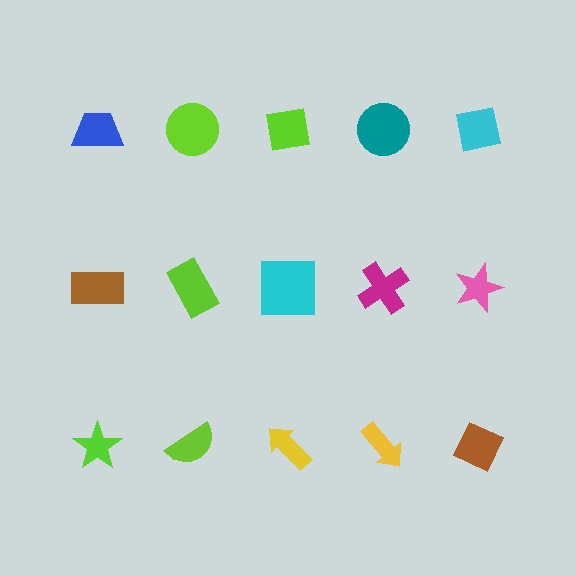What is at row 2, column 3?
A cyan square.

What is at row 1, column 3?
A lime square.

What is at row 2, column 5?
A pink star.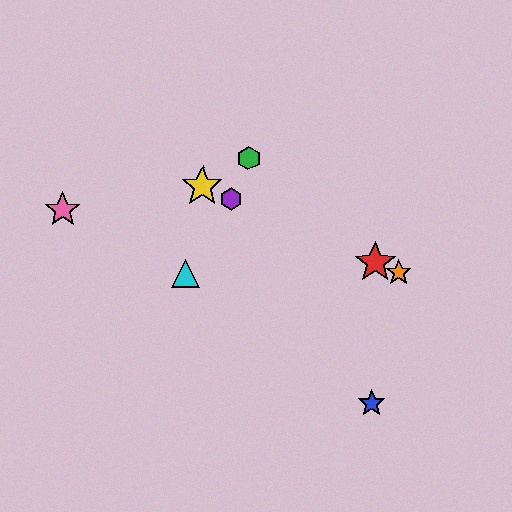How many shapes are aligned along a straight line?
4 shapes (the red star, the yellow star, the purple hexagon, the orange star) are aligned along a straight line.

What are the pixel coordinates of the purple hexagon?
The purple hexagon is at (231, 199).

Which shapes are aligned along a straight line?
The red star, the yellow star, the purple hexagon, the orange star are aligned along a straight line.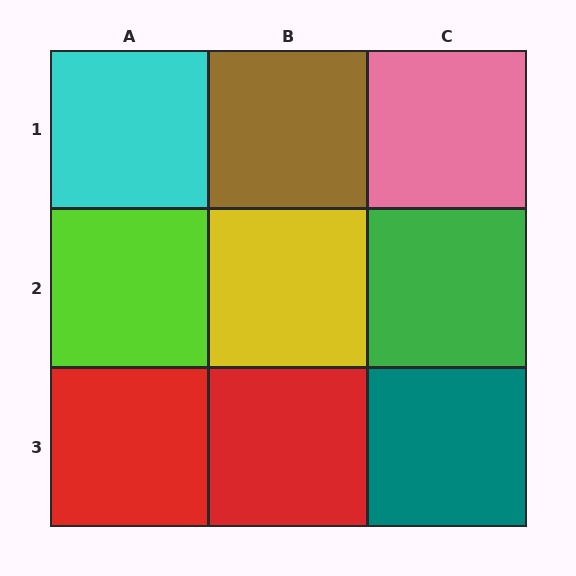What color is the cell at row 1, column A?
Cyan.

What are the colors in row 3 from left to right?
Red, red, teal.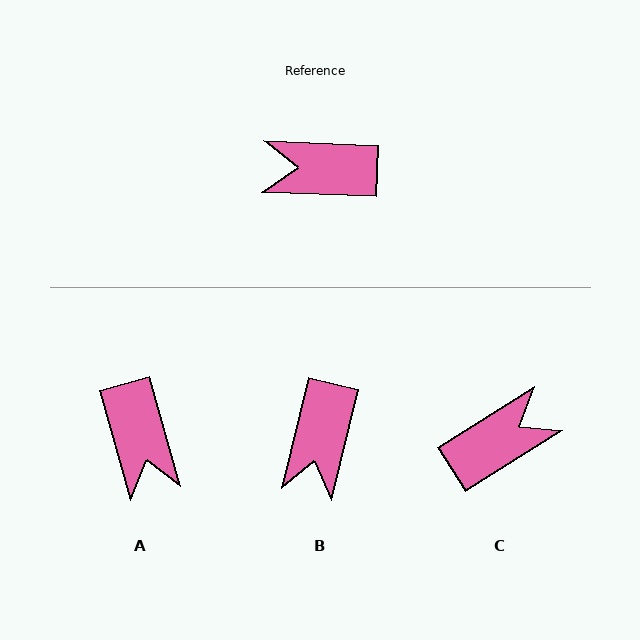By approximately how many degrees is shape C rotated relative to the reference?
Approximately 146 degrees clockwise.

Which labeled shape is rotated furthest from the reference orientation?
C, about 146 degrees away.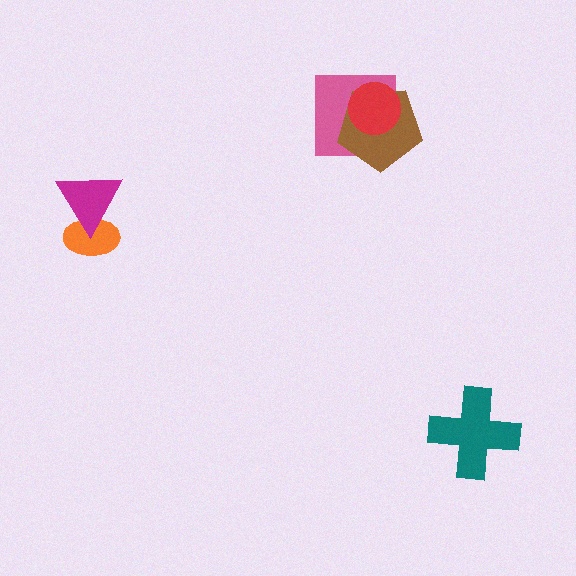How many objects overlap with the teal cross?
0 objects overlap with the teal cross.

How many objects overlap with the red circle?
2 objects overlap with the red circle.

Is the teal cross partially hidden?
No, no other shape covers it.